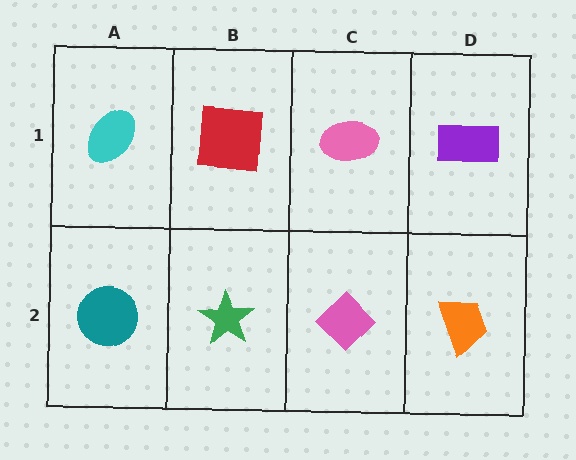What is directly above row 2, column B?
A red square.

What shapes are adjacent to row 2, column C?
A pink ellipse (row 1, column C), a green star (row 2, column B), an orange trapezoid (row 2, column D).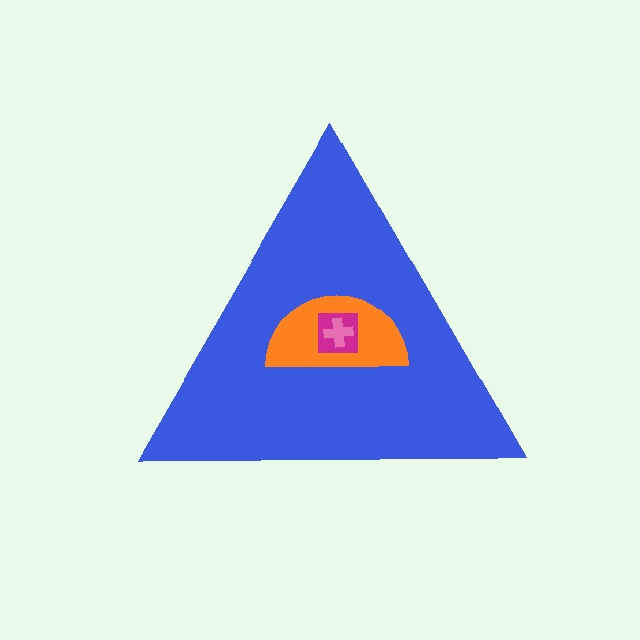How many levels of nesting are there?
4.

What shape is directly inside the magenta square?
The pink cross.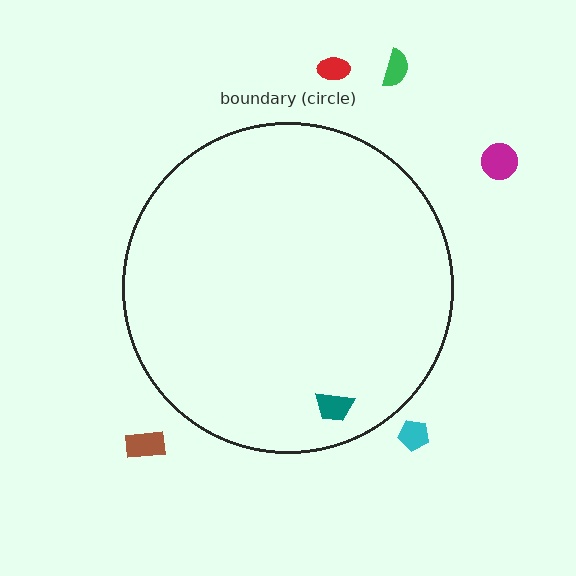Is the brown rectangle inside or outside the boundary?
Outside.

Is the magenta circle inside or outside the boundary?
Outside.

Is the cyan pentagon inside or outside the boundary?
Outside.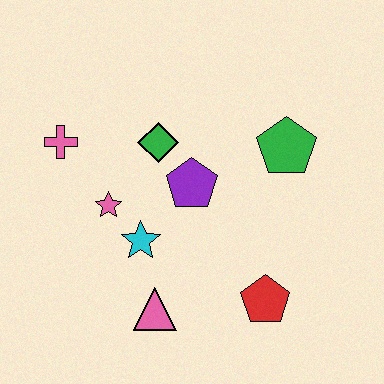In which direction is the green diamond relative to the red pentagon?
The green diamond is above the red pentagon.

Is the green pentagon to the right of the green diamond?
Yes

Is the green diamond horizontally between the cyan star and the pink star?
No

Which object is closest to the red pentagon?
The pink triangle is closest to the red pentagon.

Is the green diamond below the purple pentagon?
No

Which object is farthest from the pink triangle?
The green pentagon is farthest from the pink triangle.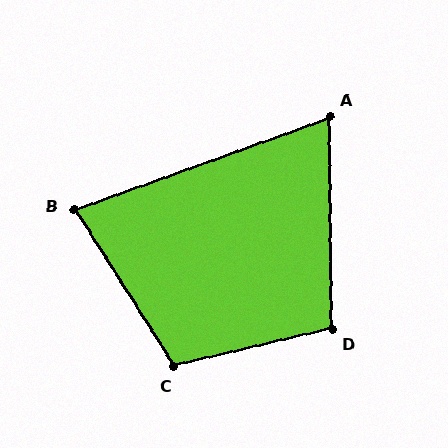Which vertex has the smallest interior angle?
A, at approximately 71 degrees.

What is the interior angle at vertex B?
Approximately 77 degrees (acute).